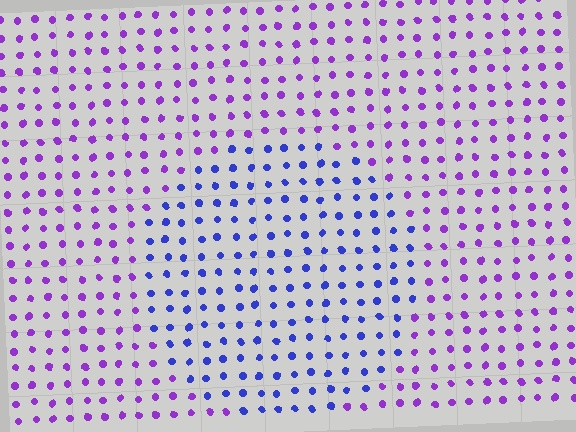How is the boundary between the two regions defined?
The boundary is defined purely by a slight shift in hue (about 43 degrees). Spacing, size, and orientation are identical on both sides.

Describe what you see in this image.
The image is filled with small purple elements in a uniform arrangement. A circle-shaped region is visible where the elements are tinted to a slightly different hue, forming a subtle color boundary.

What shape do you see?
I see a circle.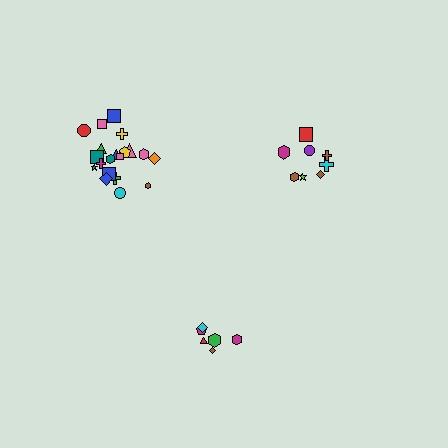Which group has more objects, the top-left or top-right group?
The top-left group.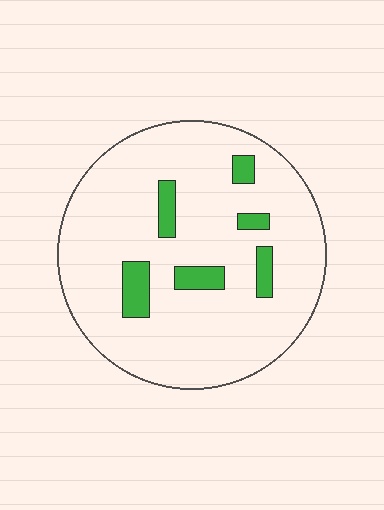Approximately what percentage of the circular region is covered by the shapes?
Approximately 10%.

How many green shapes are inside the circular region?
6.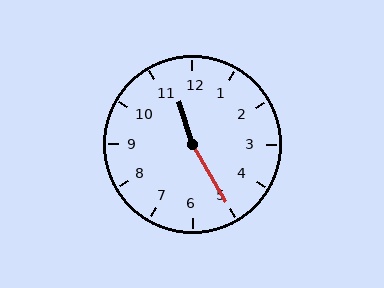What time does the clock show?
11:25.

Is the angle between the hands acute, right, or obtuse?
It is obtuse.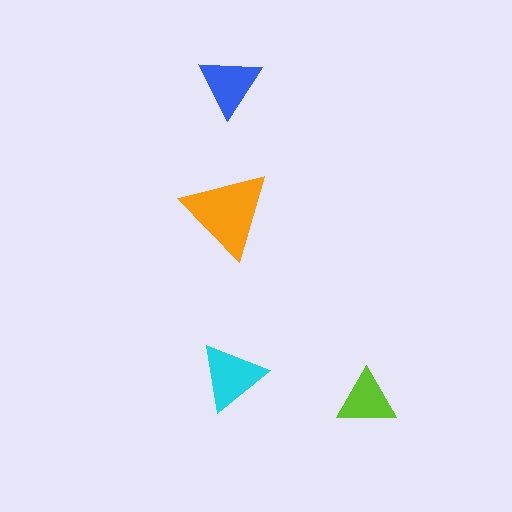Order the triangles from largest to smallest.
the orange one, the cyan one, the blue one, the lime one.